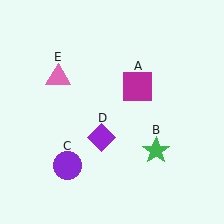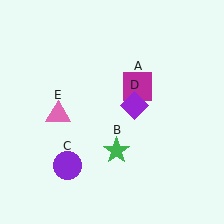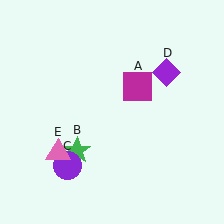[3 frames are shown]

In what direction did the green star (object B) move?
The green star (object B) moved left.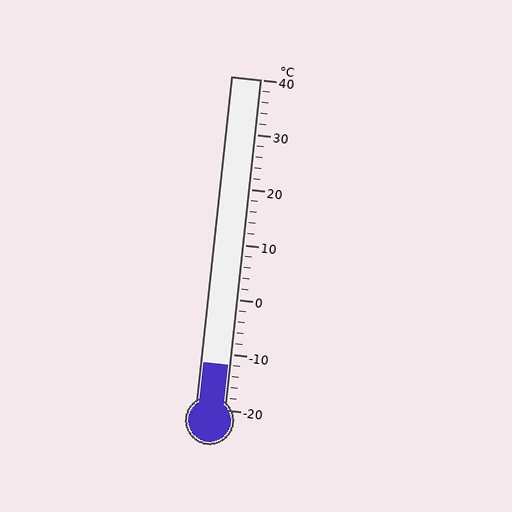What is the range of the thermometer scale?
The thermometer scale ranges from -20°C to 40°C.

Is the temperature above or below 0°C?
The temperature is below 0°C.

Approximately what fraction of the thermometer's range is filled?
The thermometer is filled to approximately 15% of its range.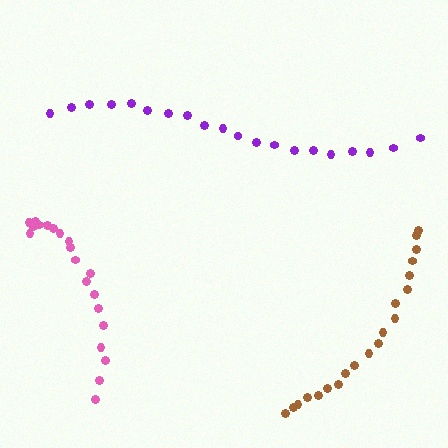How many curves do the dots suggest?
There are 3 distinct paths.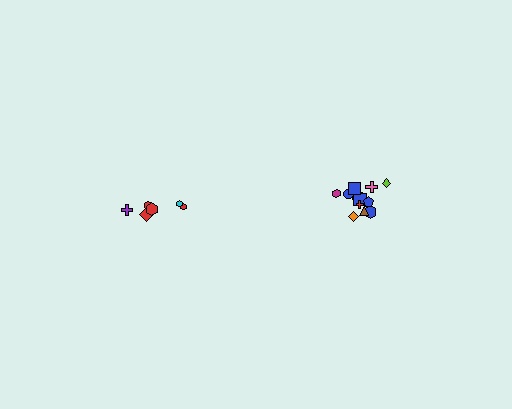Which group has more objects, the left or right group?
The right group.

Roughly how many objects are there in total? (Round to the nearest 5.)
Roughly 20 objects in total.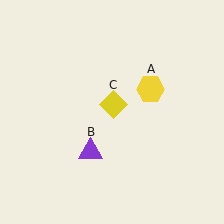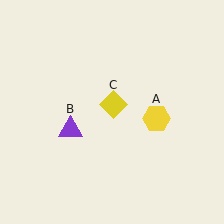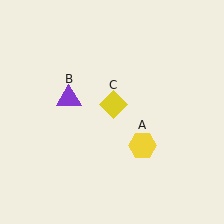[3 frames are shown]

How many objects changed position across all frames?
2 objects changed position: yellow hexagon (object A), purple triangle (object B).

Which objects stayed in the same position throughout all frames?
Yellow diamond (object C) remained stationary.